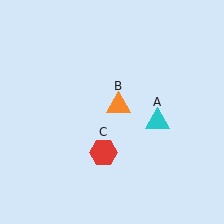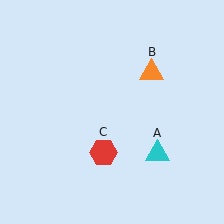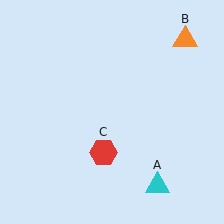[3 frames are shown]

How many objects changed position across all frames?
2 objects changed position: cyan triangle (object A), orange triangle (object B).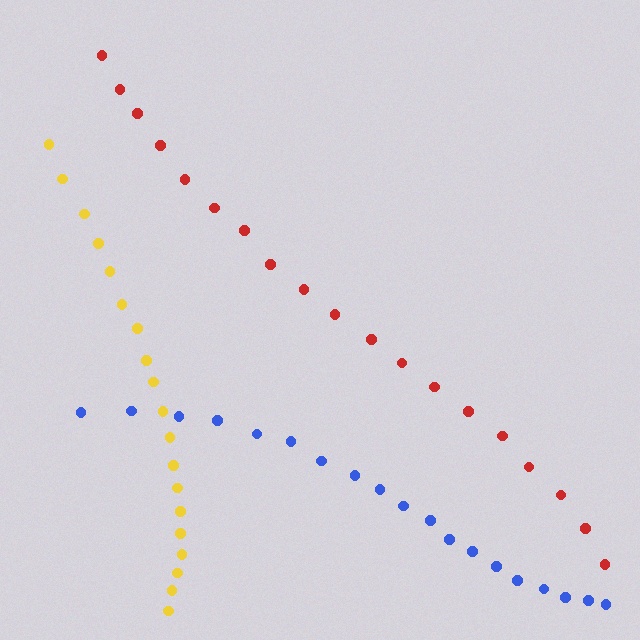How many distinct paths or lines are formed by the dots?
There are 3 distinct paths.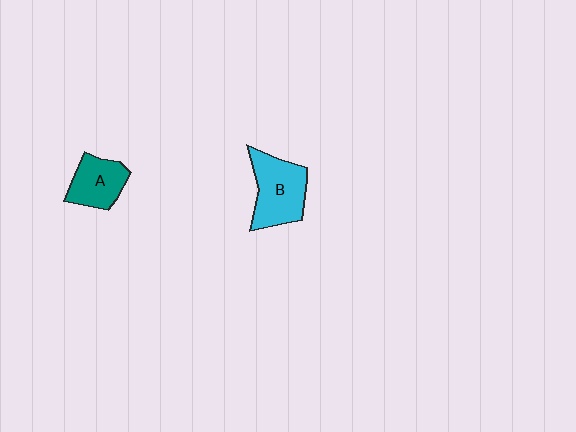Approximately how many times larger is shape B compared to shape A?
Approximately 1.4 times.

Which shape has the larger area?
Shape B (cyan).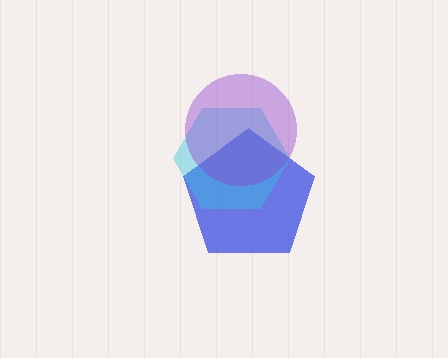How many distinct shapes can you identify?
There are 3 distinct shapes: a blue pentagon, a cyan hexagon, a purple circle.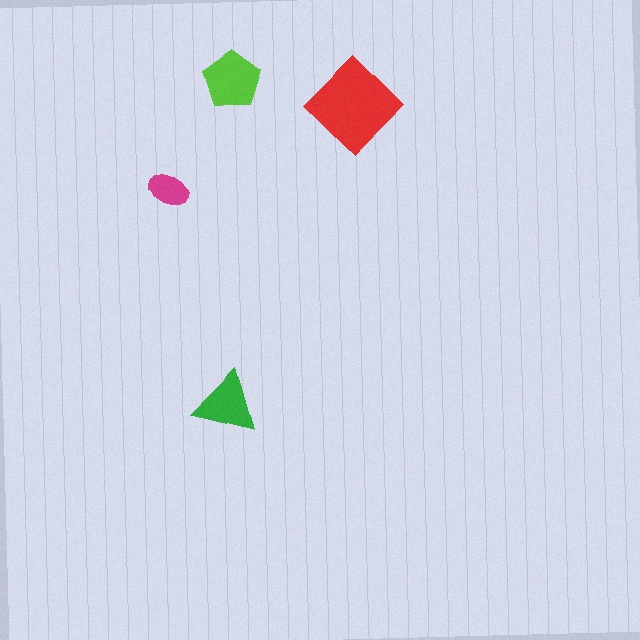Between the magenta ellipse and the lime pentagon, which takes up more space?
The lime pentagon.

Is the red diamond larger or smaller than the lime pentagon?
Larger.